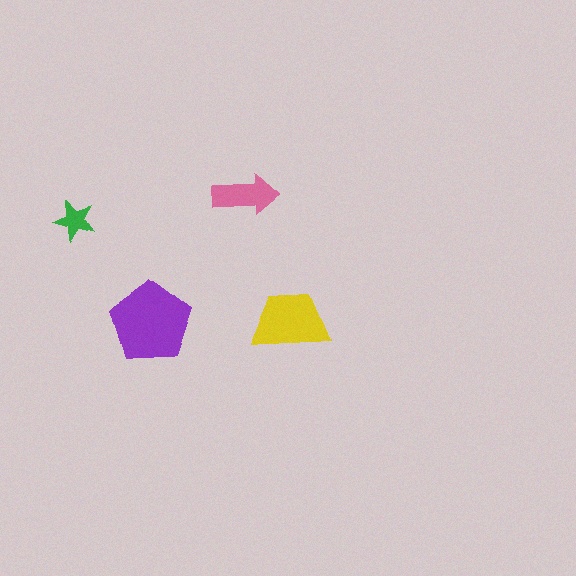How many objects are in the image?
There are 4 objects in the image.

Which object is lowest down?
The yellow trapezoid is bottommost.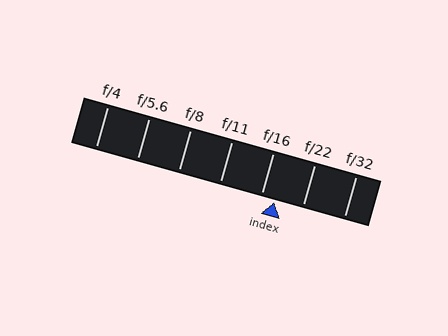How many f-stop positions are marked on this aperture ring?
There are 7 f-stop positions marked.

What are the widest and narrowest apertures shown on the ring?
The widest aperture shown is f/4 and the narrowest is f/32.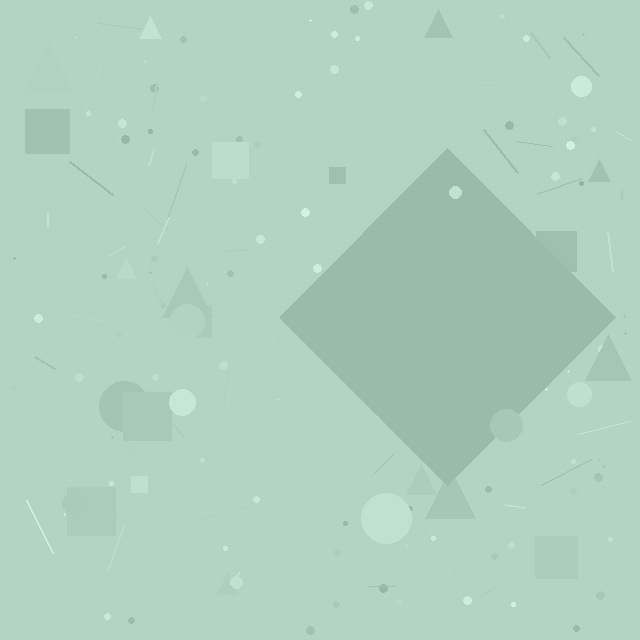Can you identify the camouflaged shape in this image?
The camouflaged shape is a diamond.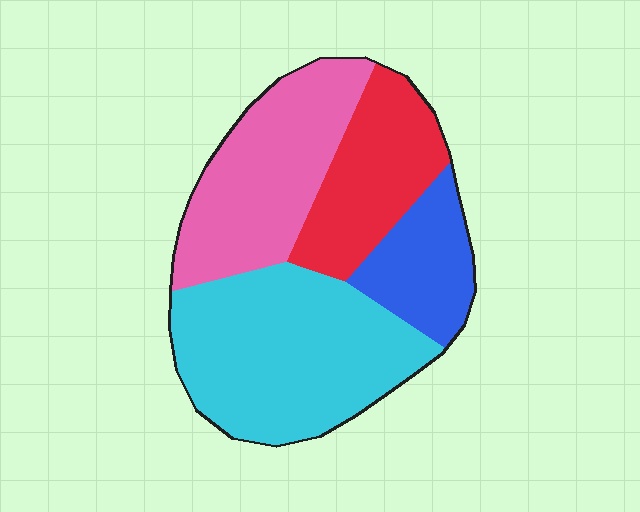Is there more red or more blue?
Red.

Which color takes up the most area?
Cyan, at roughly 40%.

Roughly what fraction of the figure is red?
Red covers roughly 20% of the figure.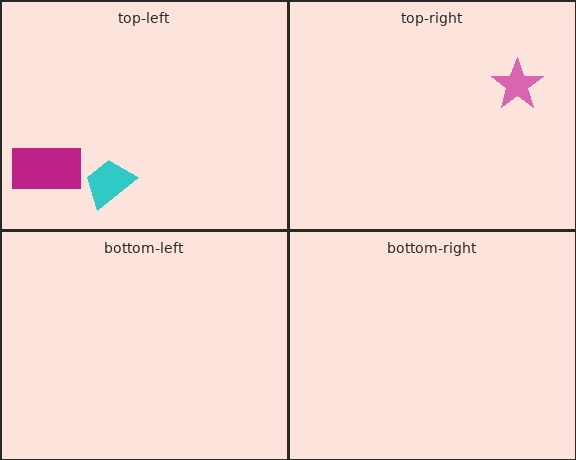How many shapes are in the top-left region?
2.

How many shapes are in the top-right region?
1.